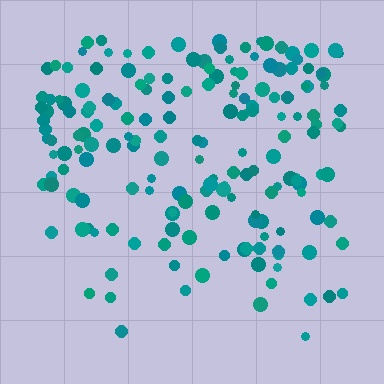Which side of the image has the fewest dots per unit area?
The bottom.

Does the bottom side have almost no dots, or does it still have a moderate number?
Still a moderate number, just noticeably fewer than the top.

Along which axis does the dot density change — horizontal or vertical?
Vertical.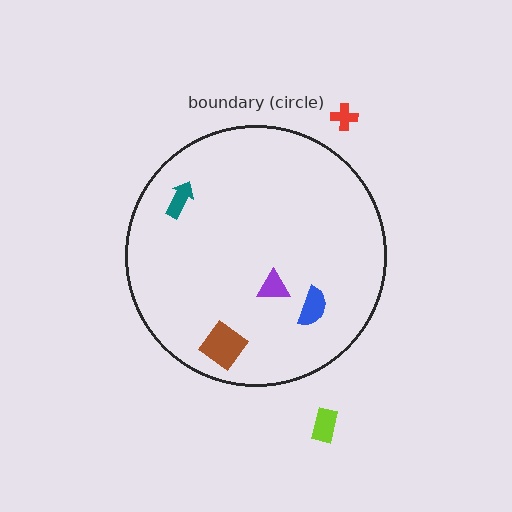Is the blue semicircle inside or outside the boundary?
Inside.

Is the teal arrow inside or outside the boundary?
Inside.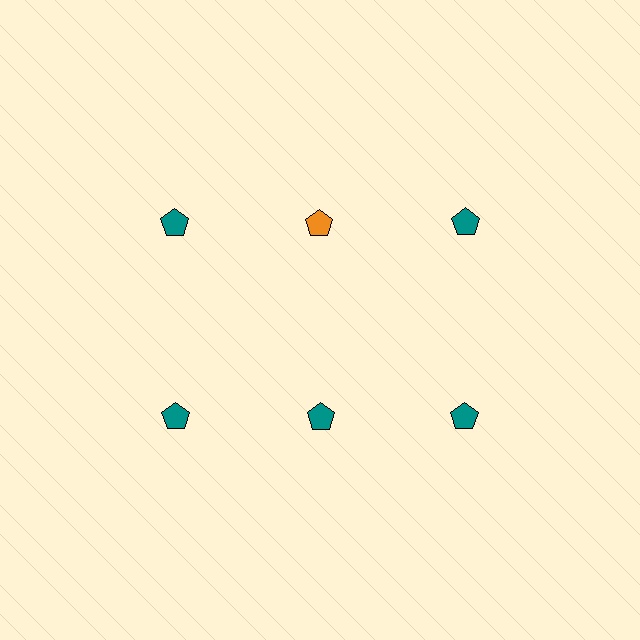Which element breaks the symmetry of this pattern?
The orange pentagon in the top row, second from left column breaks the symmetry. All other shapes are teal pentagons.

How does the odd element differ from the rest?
It has a different color: orange instead of teal.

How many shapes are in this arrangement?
There are 6 shapes arranged in a grid pattern.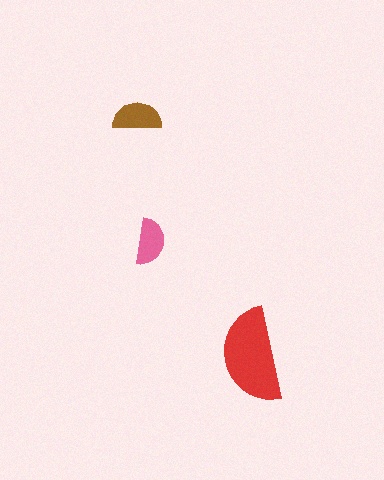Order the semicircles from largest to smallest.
the red one, the brown one, the pink one.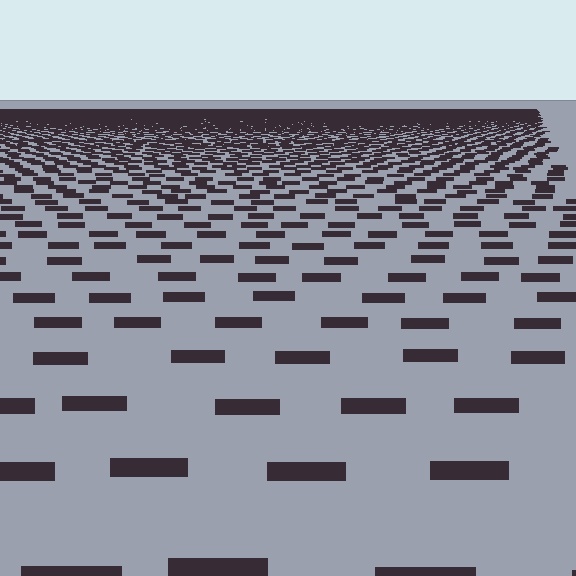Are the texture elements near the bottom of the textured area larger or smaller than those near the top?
Larger. Near the bottom, elements are closer to the viewer and appear at a bigger on-screen size.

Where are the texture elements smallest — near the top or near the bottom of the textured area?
Near the top.